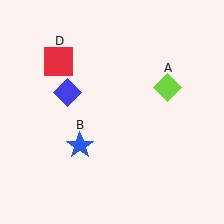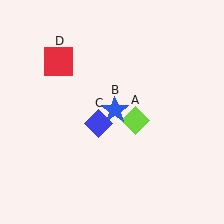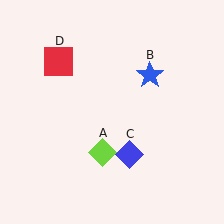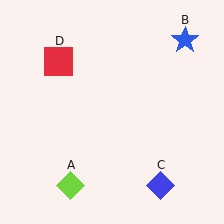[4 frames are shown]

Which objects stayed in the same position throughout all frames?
Red square (object D) remained stationary.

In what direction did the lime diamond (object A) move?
The lime diamond (object A) moved down and to the left.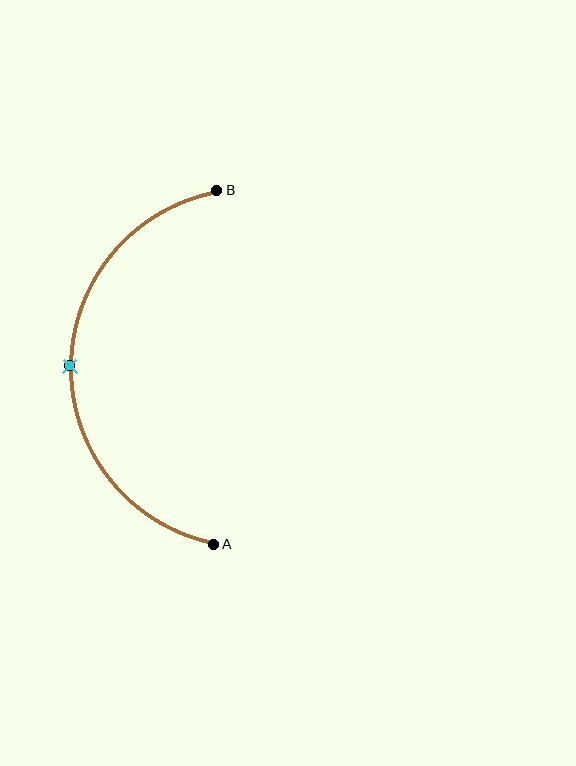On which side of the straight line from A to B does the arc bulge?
The arc bulges to the left of the straight line connecting A and B.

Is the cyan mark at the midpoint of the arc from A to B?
Yes. The cyan mark lies on the arc at equal arc-length from both A and B — it is the arc midpoint.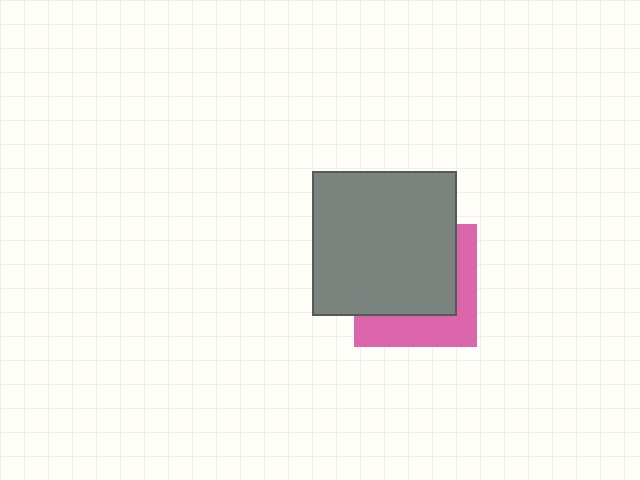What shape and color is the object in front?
The object in front is a gray square.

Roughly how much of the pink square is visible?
A small part of it is visible (roughly 38%).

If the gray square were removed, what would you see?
You would see the complete pink square.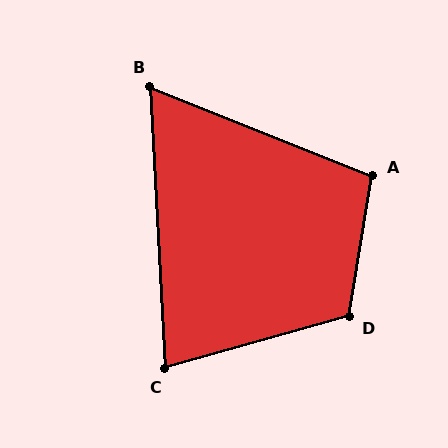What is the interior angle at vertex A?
Approximately 103 degrees (obtuse).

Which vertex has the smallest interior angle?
B, at approximately 65 degrees.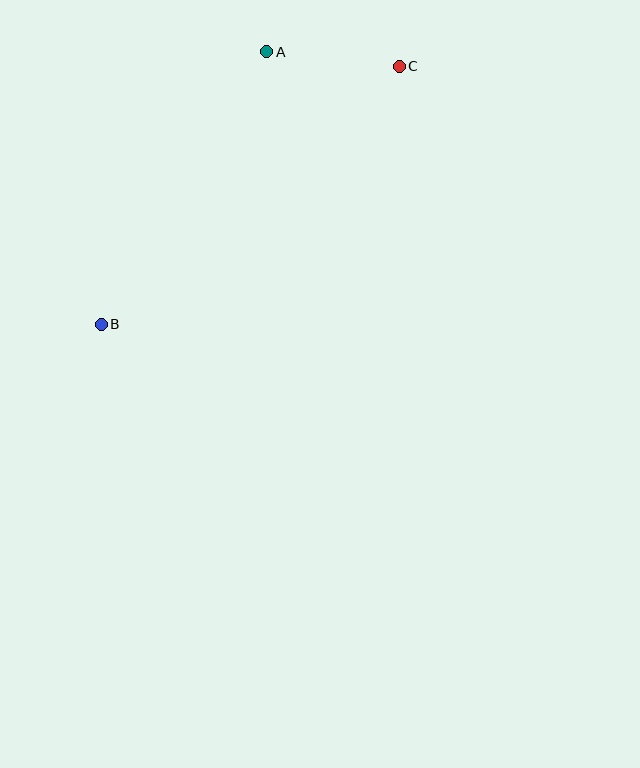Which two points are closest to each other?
Points A and C are closest to each other.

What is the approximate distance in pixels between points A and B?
The distance between A and B is approximately 319 pixels.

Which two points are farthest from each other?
Points B and C are farthest from each other.